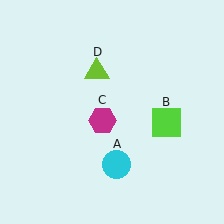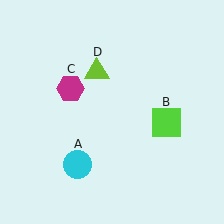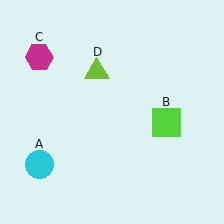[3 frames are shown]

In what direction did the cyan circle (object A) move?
The cyan circle (object A) moved left.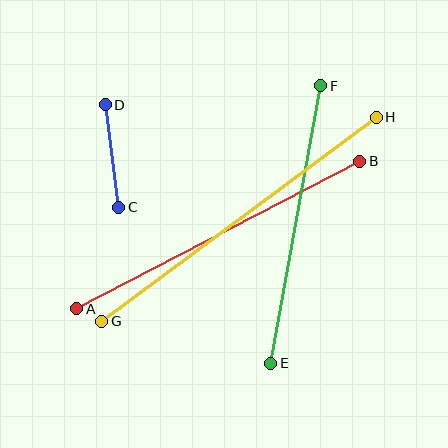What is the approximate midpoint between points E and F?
The midpoint is at approximately (296, 224) pixels.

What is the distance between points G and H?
The distance is approximately 342 pixels.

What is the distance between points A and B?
The distance is approximately 319 pixels.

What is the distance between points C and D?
The distance is approximately 103 pixels.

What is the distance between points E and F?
The distance is approximately 282 pixels.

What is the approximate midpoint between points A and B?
The midpoint is at approximately (218, 235) pixels.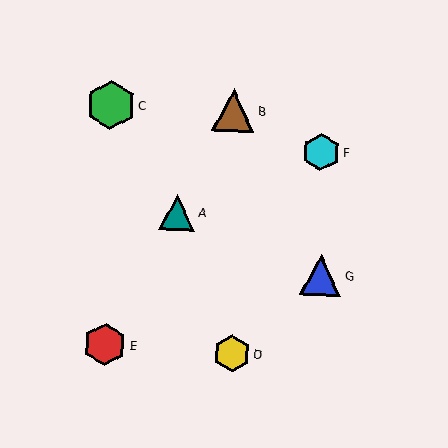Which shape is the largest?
The green hexagon (labeled C) is the largest.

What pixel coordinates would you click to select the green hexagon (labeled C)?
Click at (111, 105) to select the green hexagon C.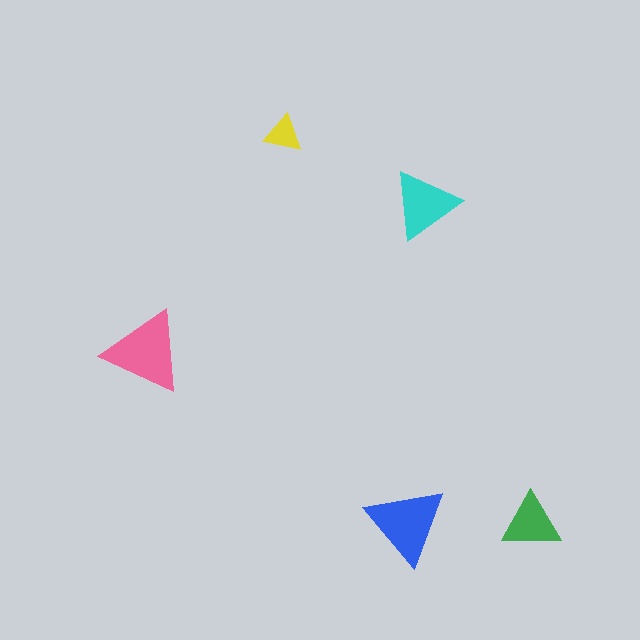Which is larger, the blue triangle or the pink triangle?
The pink one.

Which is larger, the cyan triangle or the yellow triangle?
The cyan one.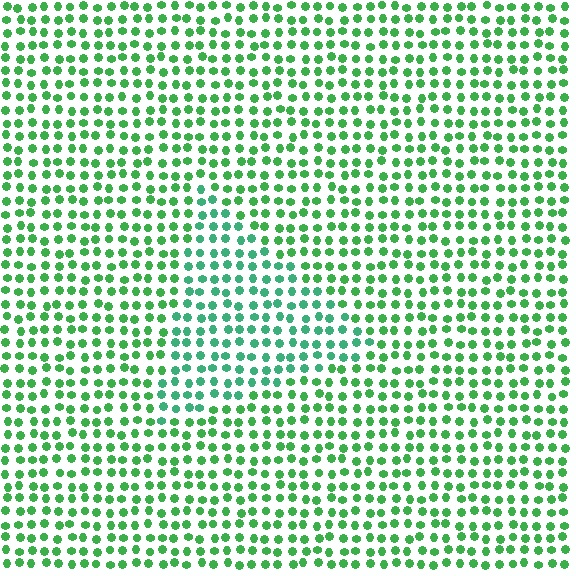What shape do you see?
I see a triangle.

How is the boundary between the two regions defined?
The boundary is defined purely by a slight shift in hue (about 25 degrees). Spacing, size, and orientation are identical on both sides.